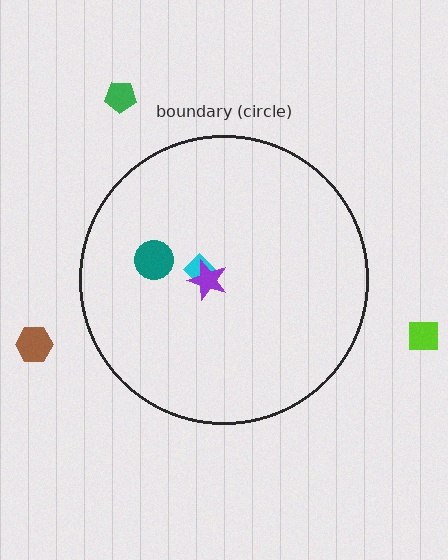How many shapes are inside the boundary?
3 inside, 3 outside.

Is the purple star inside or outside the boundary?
Inside.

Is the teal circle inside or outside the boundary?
Inside.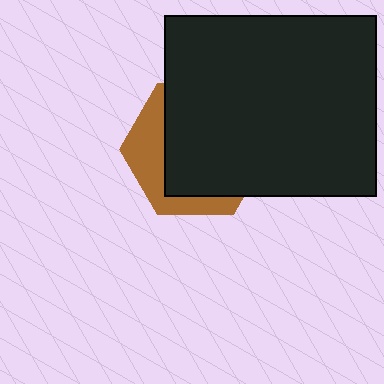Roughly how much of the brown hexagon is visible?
A small part of it is visible (roughly 31%).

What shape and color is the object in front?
The object in front is a black rectangle.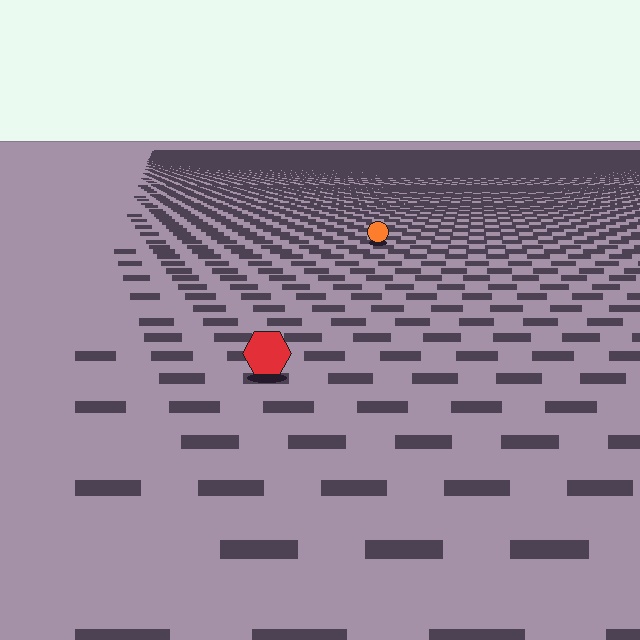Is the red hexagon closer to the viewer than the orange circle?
Yes. The red hexagon is closer — you can tell from the texture gradient: the ground texture is coarser near it.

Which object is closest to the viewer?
The red hexagon is closest. The texture marks near it are larger and more spread out.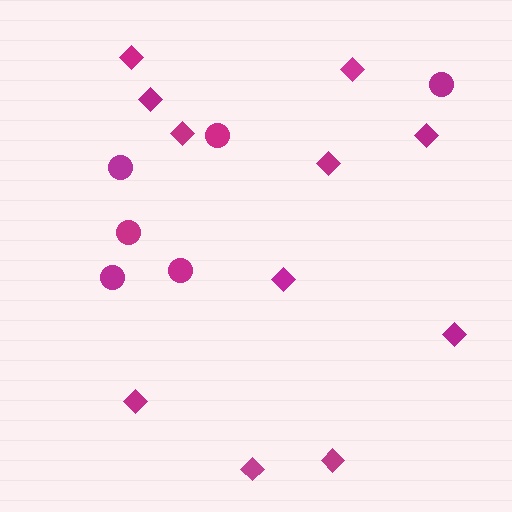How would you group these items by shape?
There are 2 groups: one group of circles (6) and one group of diamonds (11).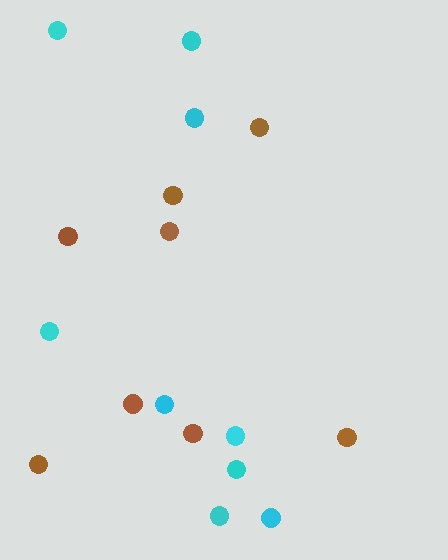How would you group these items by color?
There are 2 groups: one group of brown circles (8) and one group of cyan circles (9).